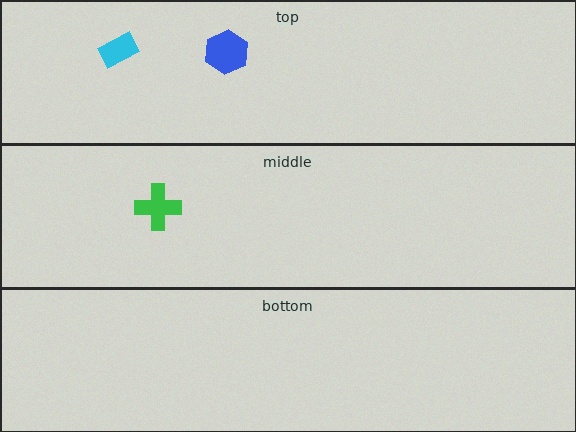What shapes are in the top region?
The blue hexagon, the cyan rectangle.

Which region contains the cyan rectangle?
The top region.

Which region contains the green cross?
The middle region.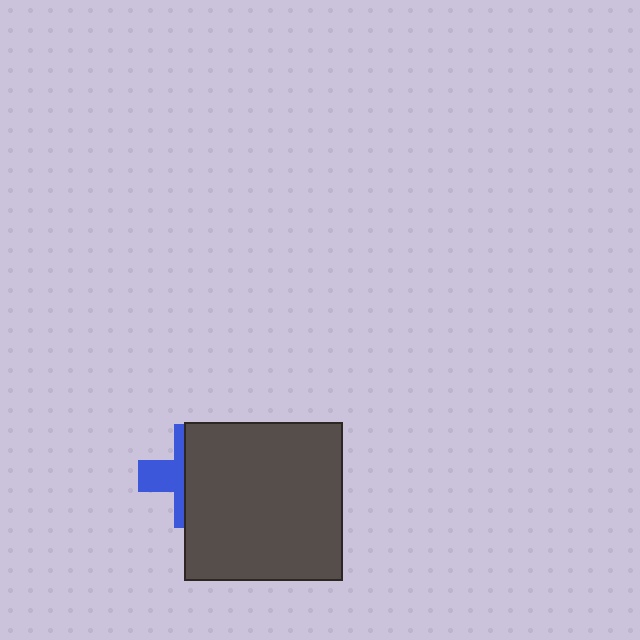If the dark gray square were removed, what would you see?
You would see the complete blue cross.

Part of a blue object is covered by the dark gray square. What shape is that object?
It is a cross.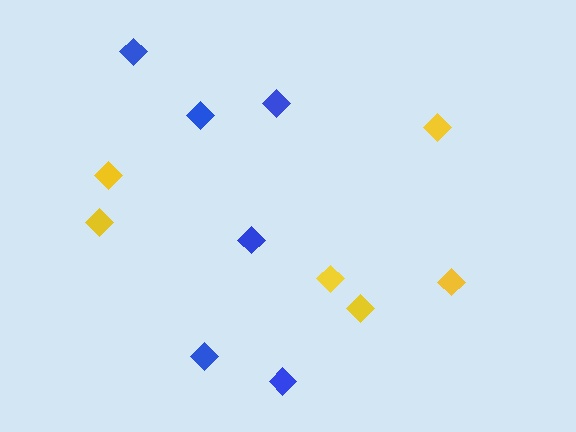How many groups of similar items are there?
There are 2 groups: one group of yellow diamonds (6) and one group of blue diamonds (6).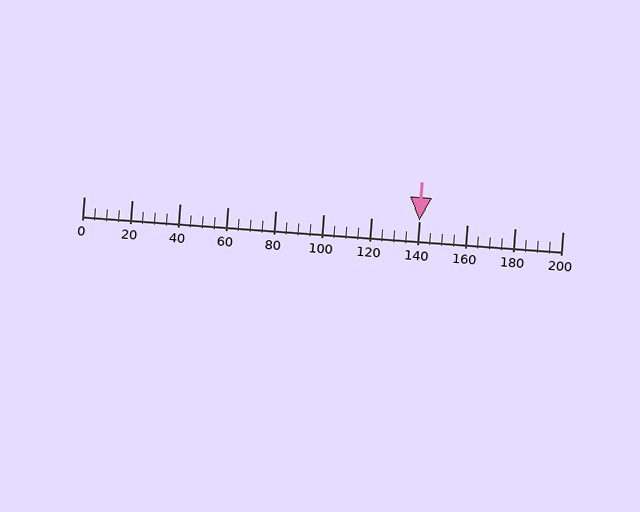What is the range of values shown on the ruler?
The ruler shows values from 0 to 200.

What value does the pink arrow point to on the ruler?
The pink arrow points to approximately 140.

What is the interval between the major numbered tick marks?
The major tick marks are spaced 20 units apart.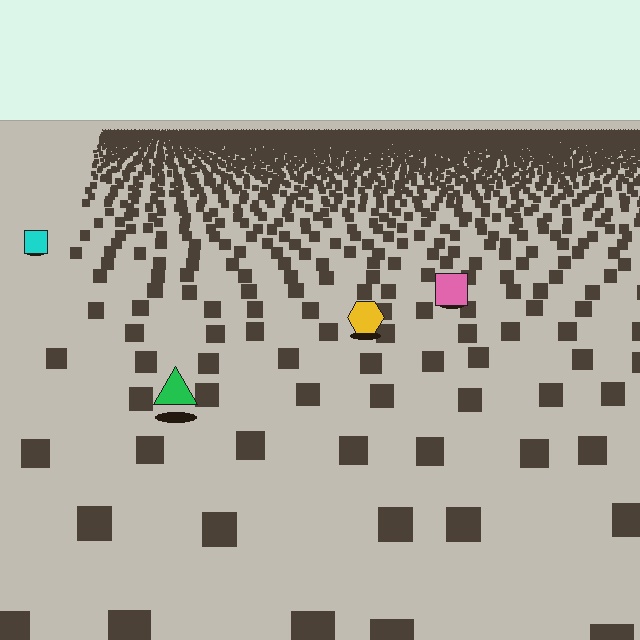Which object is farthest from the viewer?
The cyan square is farthest from the viewer. It appears smaller and the ground texture around it is denser.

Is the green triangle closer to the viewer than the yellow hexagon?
Yes. The green triangle is closer — you can tell from the texture gradient: the ground texture is coarser near it.